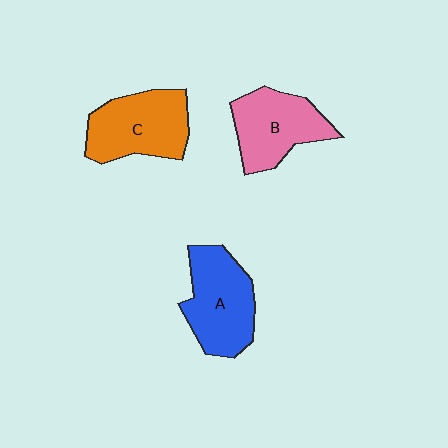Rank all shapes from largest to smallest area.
From largest to smallest: A (blue), C (orange), B (pink).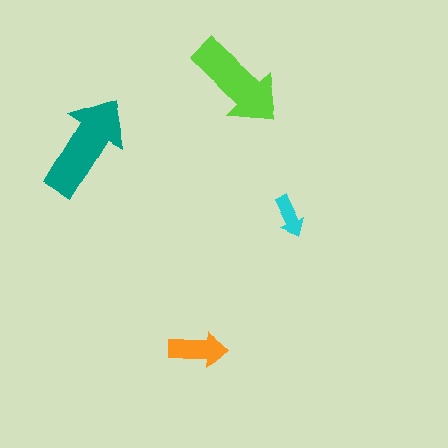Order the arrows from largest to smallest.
the teal one, the lime one, the orange one, the cyan one.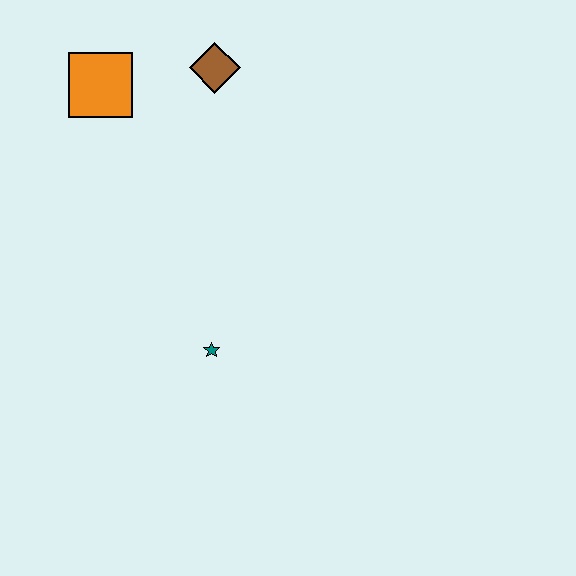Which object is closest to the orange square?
The brown diamond is closest to the orange square.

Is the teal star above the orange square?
No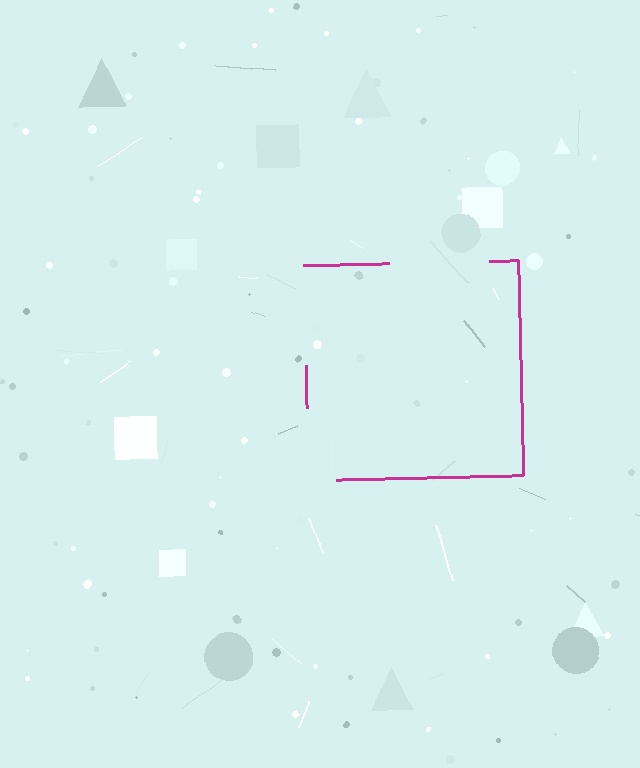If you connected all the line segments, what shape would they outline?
They would outline a square.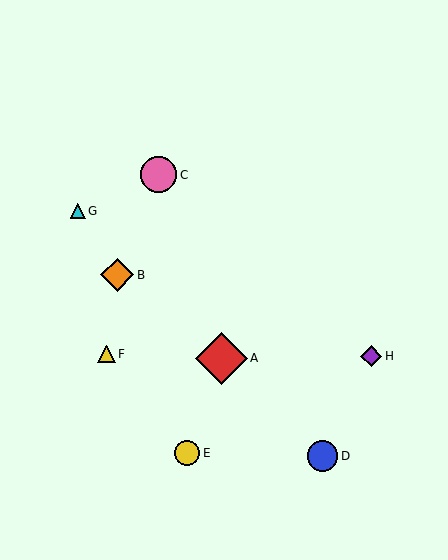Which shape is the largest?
The red diamond (labeled A) is the largest.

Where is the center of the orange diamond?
The center of the orange diamond is at (117, 275).